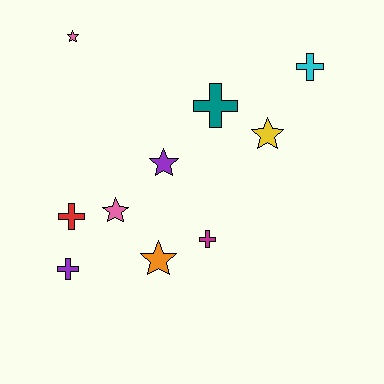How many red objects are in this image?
There is 1 red object.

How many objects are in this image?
There are 10 objects.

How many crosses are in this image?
There are 5 crosses.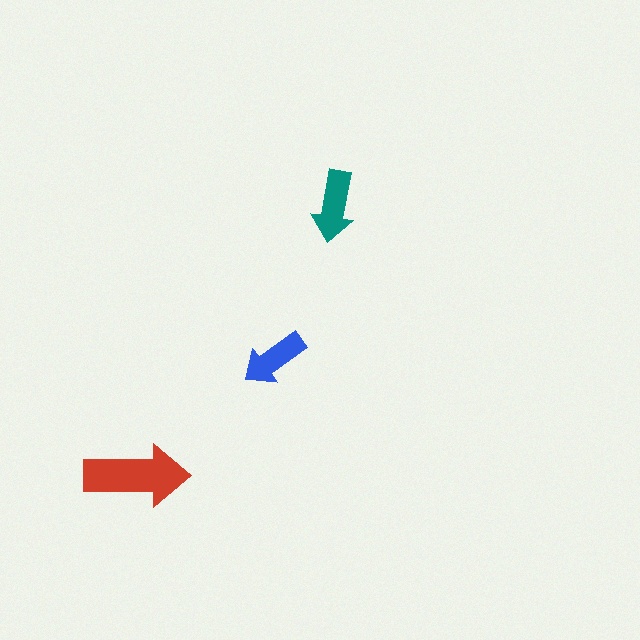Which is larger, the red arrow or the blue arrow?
The red one.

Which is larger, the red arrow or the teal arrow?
The red one.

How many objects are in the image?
There are 3 objects in the image.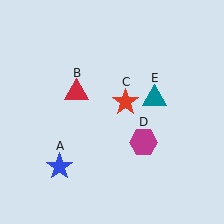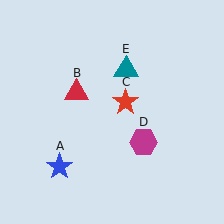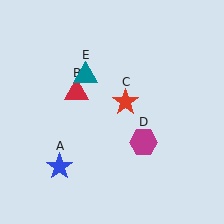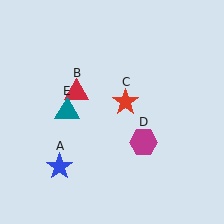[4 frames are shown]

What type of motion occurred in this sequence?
The teal triangle (object E) rotated counterclockwise around the center of the scene.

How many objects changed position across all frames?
1 object changed position: teal triangle (object E).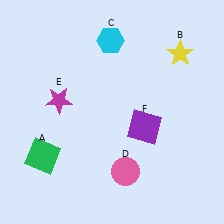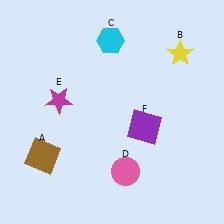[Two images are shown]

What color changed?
The square (A) changed from green in Image 1 to brown in Image 2.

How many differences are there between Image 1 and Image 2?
There is 1 difference between the two images.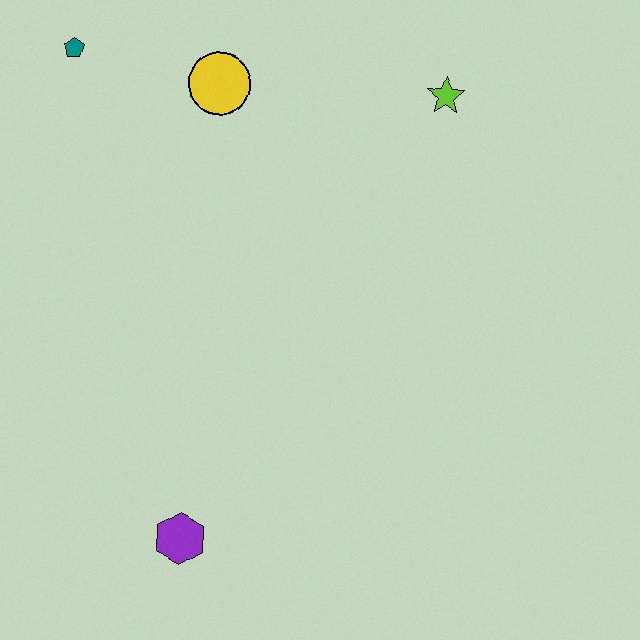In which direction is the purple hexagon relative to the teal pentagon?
The purple hexagon is below the teal pentagon.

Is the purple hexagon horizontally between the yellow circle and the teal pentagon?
Yes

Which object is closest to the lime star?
The yellow circle is closest to the lime star.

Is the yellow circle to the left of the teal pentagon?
No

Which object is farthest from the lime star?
The purple hexagon is farthest from the lime star.